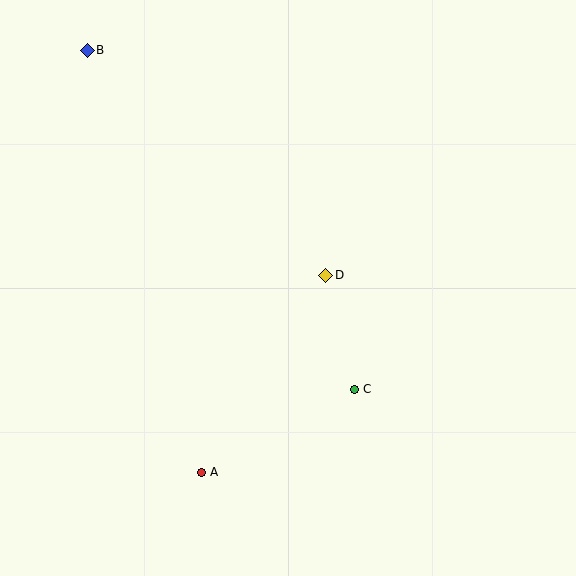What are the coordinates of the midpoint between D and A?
The midpoint between D and A is at (263, 374).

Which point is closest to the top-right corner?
Point D is closest to the top-right corner.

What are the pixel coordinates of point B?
Point B is at (87, 50).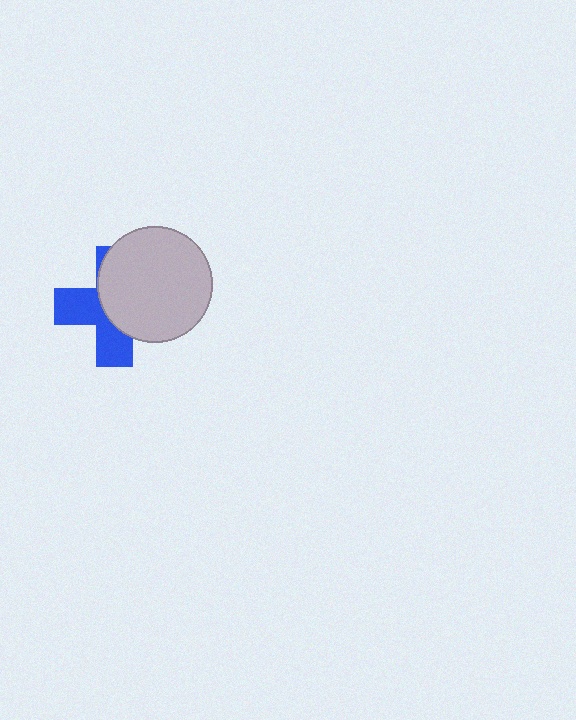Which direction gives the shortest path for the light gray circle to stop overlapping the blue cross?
Moving right gives the shortest separation.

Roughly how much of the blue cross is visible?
About half of it is visible (roughly 46%).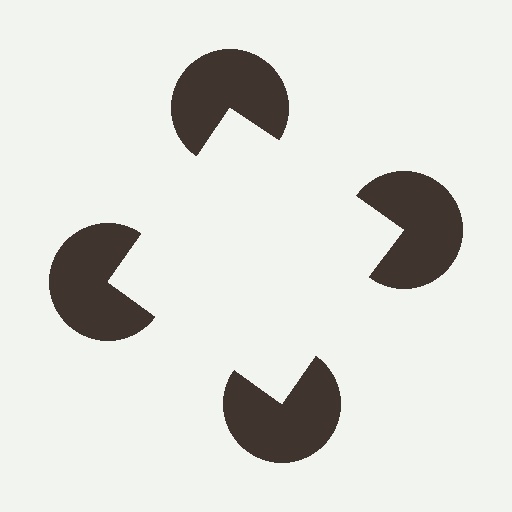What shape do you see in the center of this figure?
An illusory square — its edges are inferred from the aligned wedge cuts in the pac-man discs, not physically drawn.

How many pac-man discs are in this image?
There are 4 — one at each vertex of the illusory square.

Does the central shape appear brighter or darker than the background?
It typically appears slightly brighter than the background, even though no actual brightness change is drawn.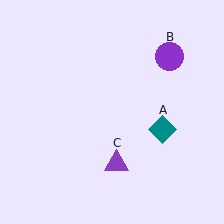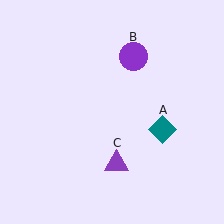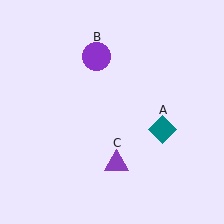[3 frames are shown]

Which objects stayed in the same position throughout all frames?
Teal diamond (object A) and purple triangle (object C) remained stationary.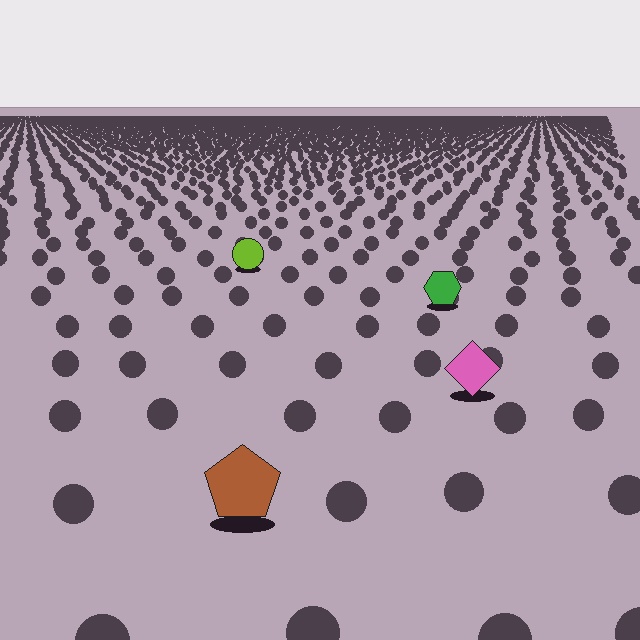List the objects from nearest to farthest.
From nearest to farthest: the brown pentagon, the pink diamond, the green hexagon, the lime circle.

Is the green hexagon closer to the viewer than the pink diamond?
No. The pink diamond is closer — you can tell from the texture gradient: the ground texture is coarser near it.